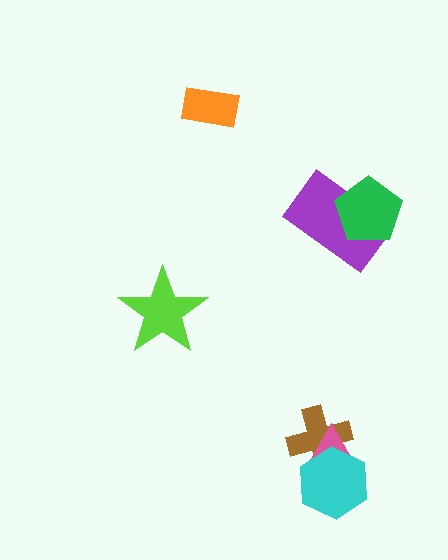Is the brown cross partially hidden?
Yes, it is partially covered by another shape.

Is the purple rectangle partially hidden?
Yes, it is partially covered by another shape.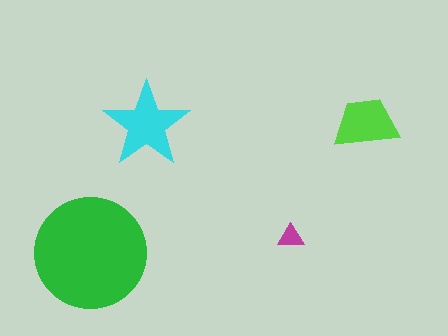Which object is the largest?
The green circle.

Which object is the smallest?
The magenta triangle.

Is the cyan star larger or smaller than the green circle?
Smaller.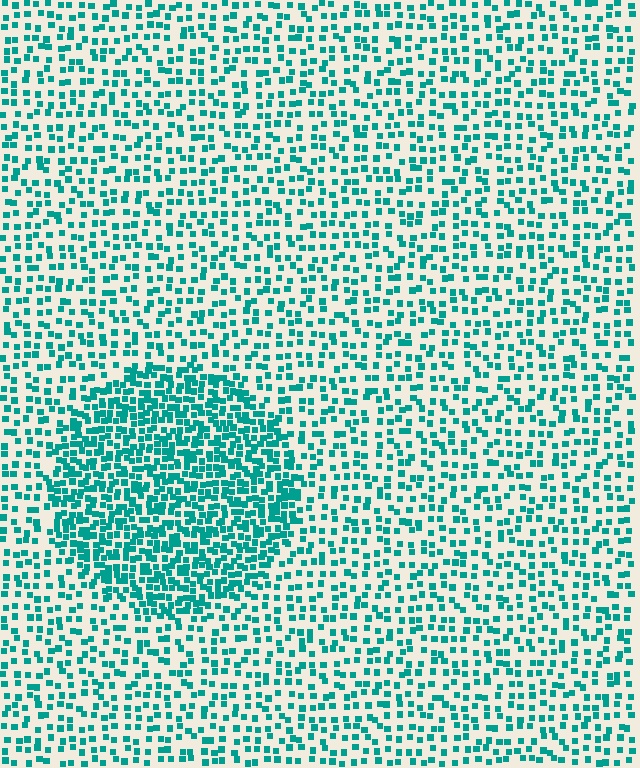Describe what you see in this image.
The image contains small teal elements arranged at two different densities. A circle-shaped region is visible where the elements are more densely packed than the surrounding area.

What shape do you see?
I see a circle.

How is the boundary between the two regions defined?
The boundary is defined by a change in element density (approximately 2.1x ratio). All elements are the same color, size, and shape.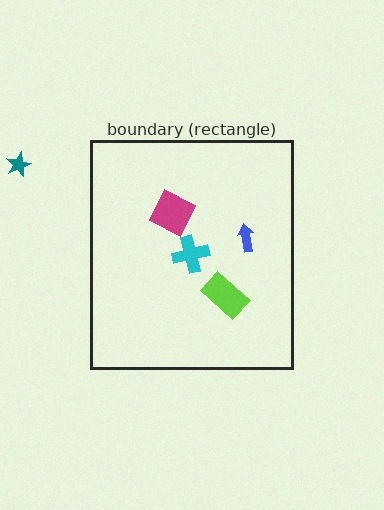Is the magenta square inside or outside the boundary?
Inside.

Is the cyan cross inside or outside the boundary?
Inside.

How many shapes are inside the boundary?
4 inside, 1 outside.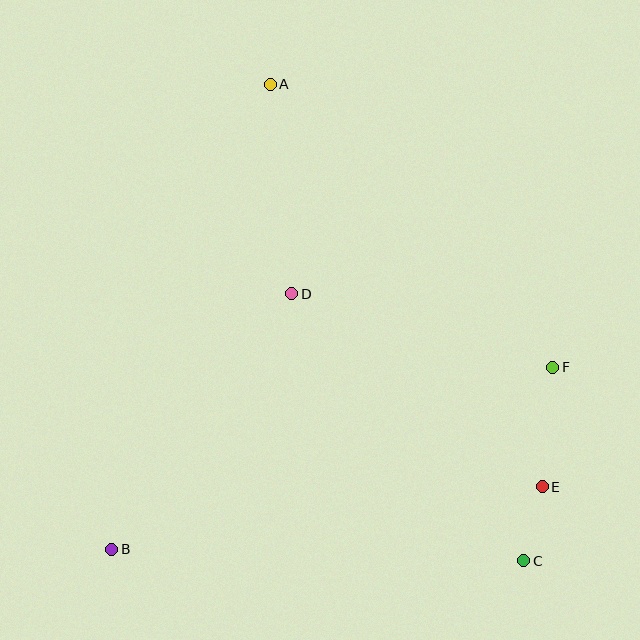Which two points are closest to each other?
Points C and E are closest to each other.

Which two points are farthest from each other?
Points A and C are farthest from each other.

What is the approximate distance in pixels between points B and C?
The distance between B and C is approximately 412 pixels.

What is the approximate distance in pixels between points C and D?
The distance between C and D is approximately 354 pixels.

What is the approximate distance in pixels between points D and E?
The distance between D and E is approximately 316 pixels.